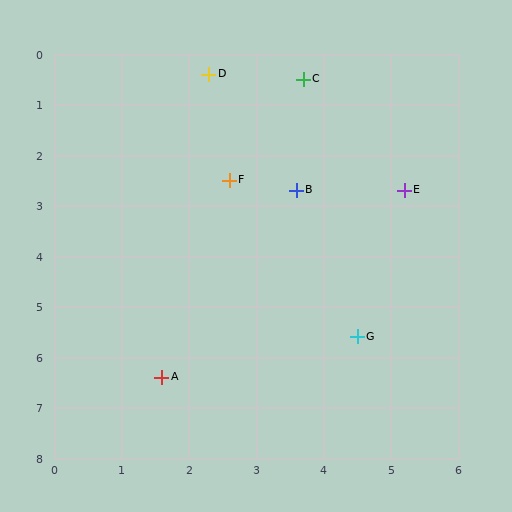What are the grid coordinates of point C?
Point C is at approximately (3.7, 0.5).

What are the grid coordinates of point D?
Point D is at approximately (2.3, 0.4).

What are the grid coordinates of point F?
Point F is at approximately (2.6, 2.5).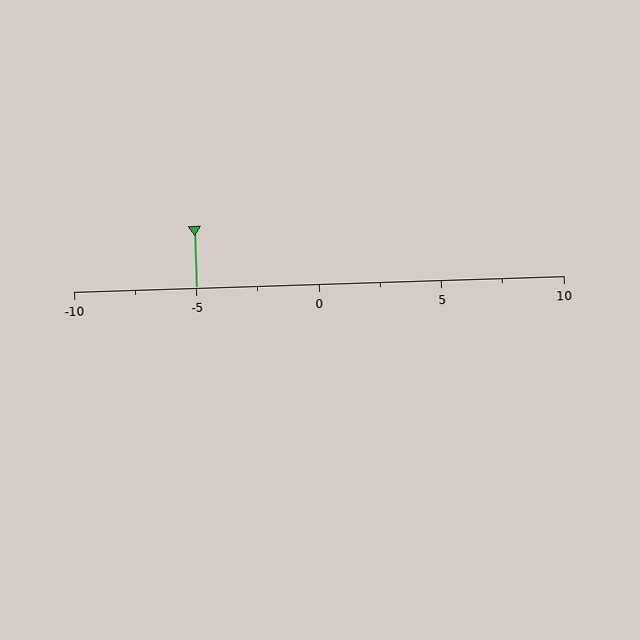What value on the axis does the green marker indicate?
The marker indicates approximately -5.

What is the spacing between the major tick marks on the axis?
The major ticks are spaced 5 apart.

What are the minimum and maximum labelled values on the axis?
The axis runs from -10 to 10.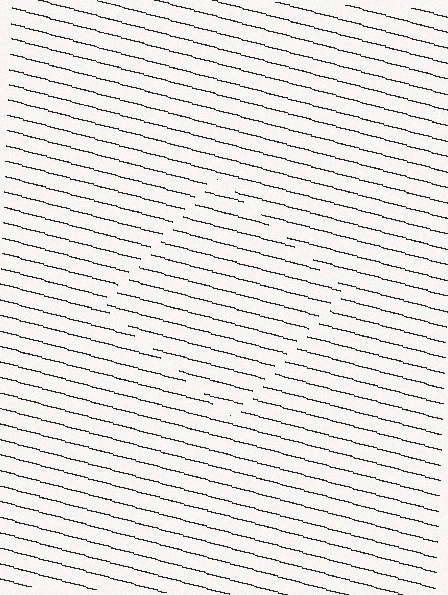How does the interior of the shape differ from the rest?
The interior of the shape contains the same grating, shifted by half a period — the contour is defined by the phase discontinuity where line-ends from the inner and outer gratings abut.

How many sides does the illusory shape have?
4 sides — the line-ends trace a square.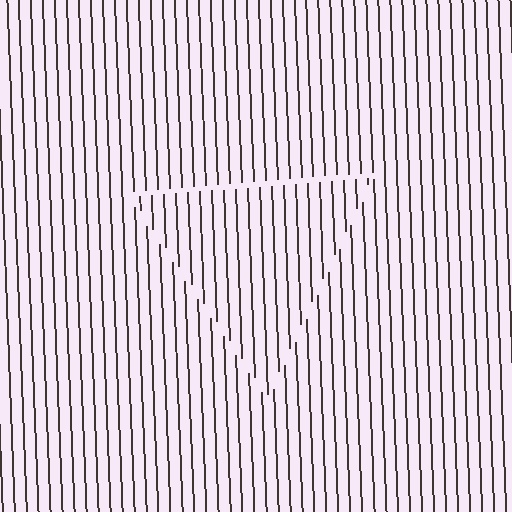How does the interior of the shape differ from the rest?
The interior of the shape contains the same grating, shifted by half a period — the contour is defined by the phase discontinuity where line-ends from the inner and outer gratings abut.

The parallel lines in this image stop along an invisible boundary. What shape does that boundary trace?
An illusory triangle. The interior of the shape contains the same grating, shifted by half a period — the contour is defined by the phase discontinuity where line-ends from the inner and outer gratings abut.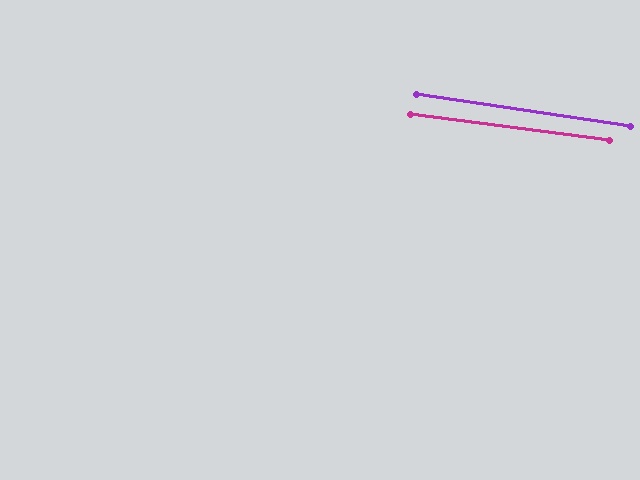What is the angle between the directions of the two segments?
Approximately 1 degree.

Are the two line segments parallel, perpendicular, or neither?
Parallel — their directions differ by only 1.1°.